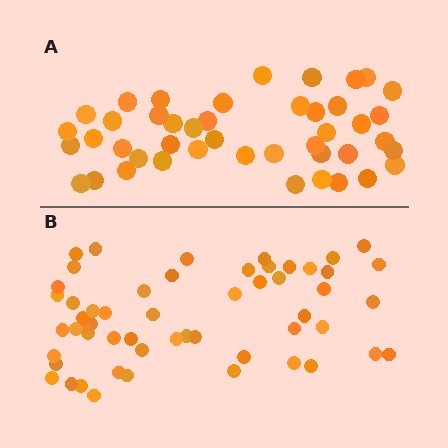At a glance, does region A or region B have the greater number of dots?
Region B (the bottom region) has more dots.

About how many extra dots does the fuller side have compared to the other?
Region B has roughly 12 or so more dots than region A.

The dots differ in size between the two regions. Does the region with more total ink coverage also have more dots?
No. Region A has more total ink coverage because its dots are larger, but region B actually contains more individual dots. Total area can be misleading — the number of items is what matters here.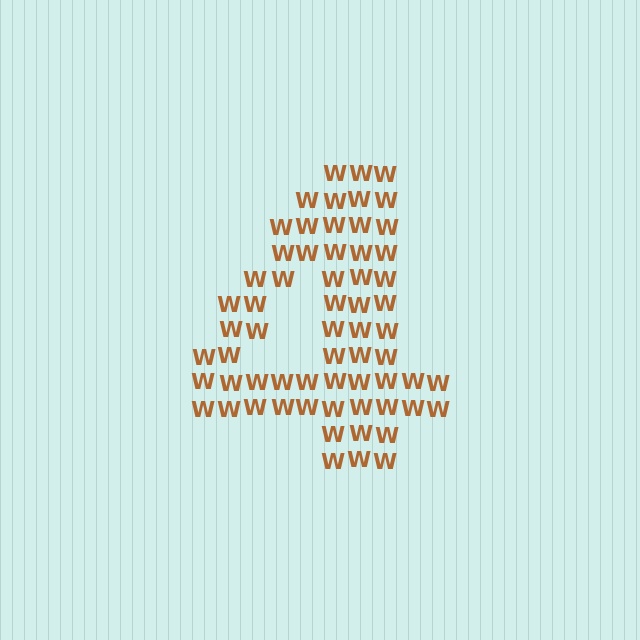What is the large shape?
The large shape is the digit 4.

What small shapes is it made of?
It is made of small letter W's.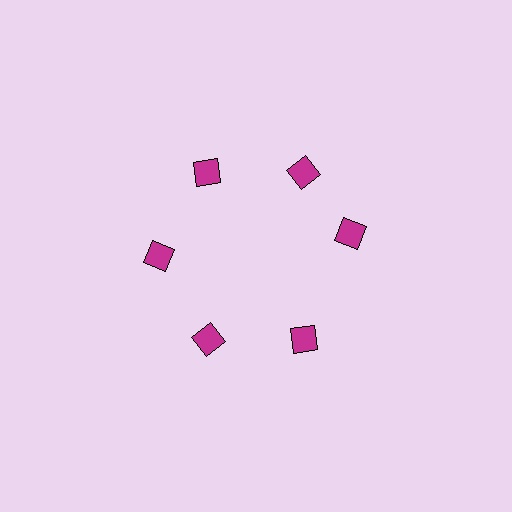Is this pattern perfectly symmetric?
No. The 6 magenta squares are arranged in a ring, but one element near the 3 o'clock position is rotated out of alignment along the ring, breaking the 6-fold rotational symmetry.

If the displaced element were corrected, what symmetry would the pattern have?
It would have 6-fold rotational symmetry — the pattern would map onto itself every 60 degrees.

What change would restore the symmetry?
The symmetry would be restored by rotating it back into even spacing with its neighbors so that all 6 squares sit at equal angles and equal distance from the center.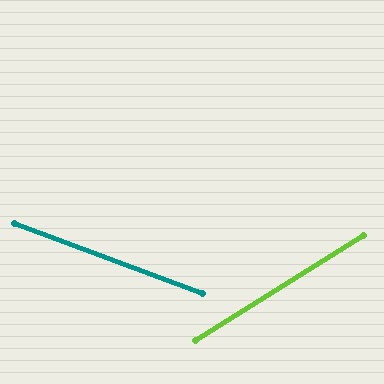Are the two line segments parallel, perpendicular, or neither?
Neither parallel nor perpendicular — they differ by about 52°.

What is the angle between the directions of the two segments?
Approximately 52 degrees.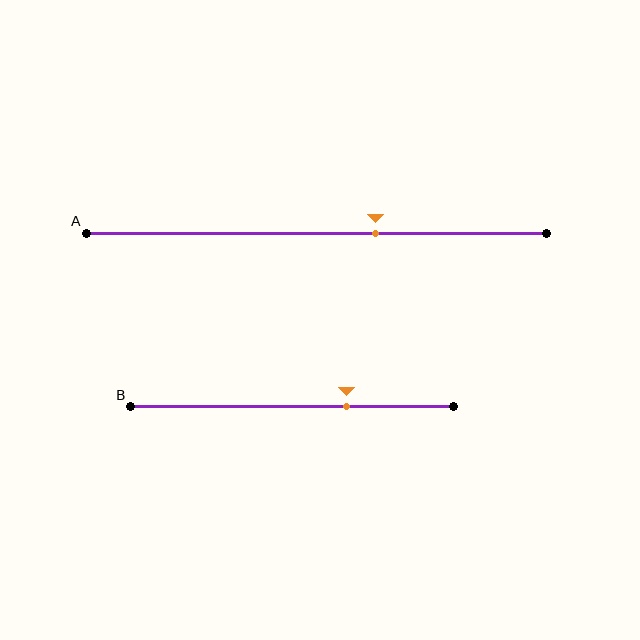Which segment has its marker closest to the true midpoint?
Segment A has its marker closest to the true midpoint.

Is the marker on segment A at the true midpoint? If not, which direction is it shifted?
No, the marker on segment A is shifted to the right by about 13% of the segment length.